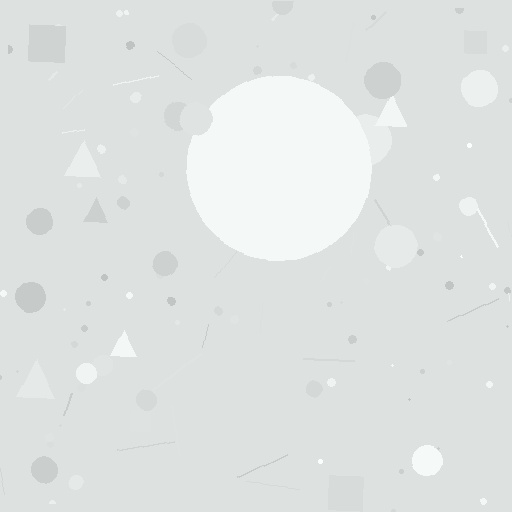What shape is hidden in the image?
A circle is hidden in the image.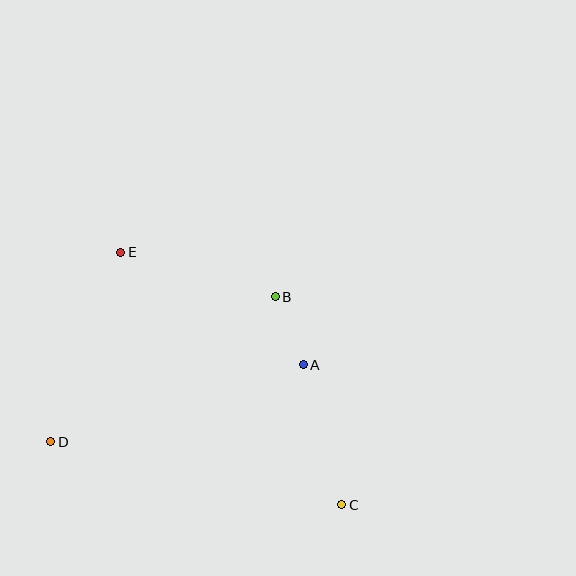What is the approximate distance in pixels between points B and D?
The distance between B and D is approximately 267 pixels.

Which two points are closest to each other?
Points A and B are closest to each other.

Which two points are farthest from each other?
Points C and E are farthest from each other.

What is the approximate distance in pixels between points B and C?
The distance between B and C is approximately 218 pixels.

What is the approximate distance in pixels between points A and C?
The distance between A and C is approximately 145 pixels.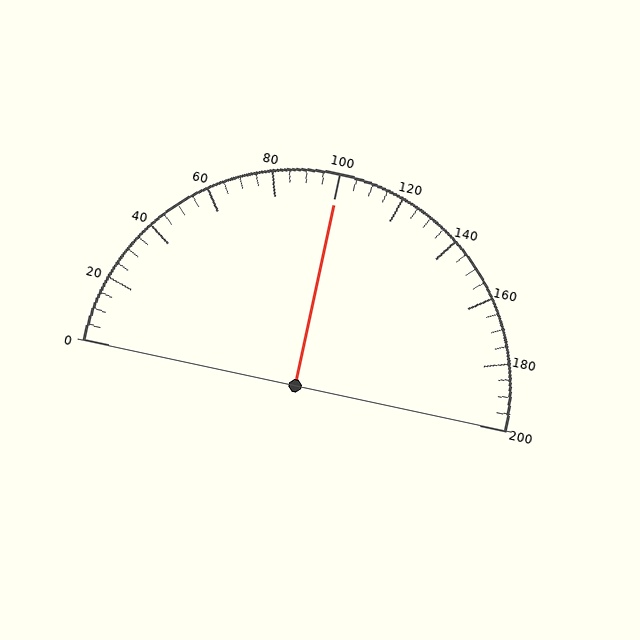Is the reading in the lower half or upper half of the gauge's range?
The reading is in the upper half of the range (0 to 200).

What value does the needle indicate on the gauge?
The needle indicates approximately 100.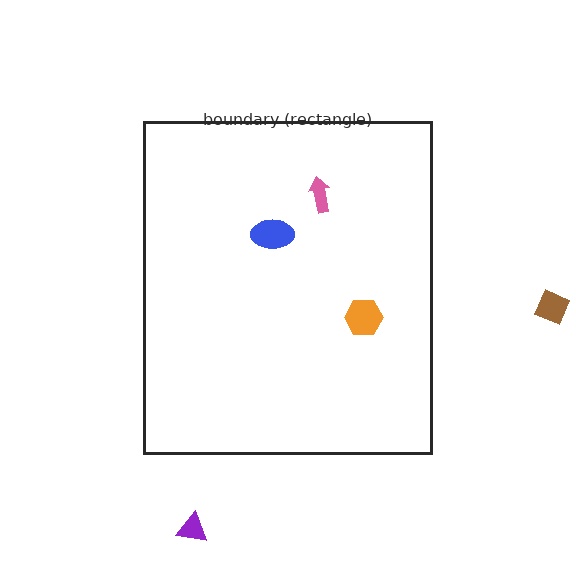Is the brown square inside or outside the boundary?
Outside.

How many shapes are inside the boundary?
3 inside, 2 outside.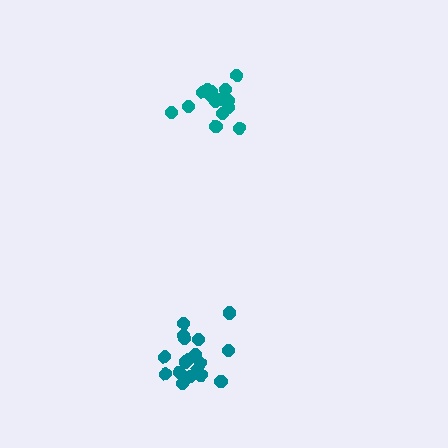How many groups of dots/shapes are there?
There are 2 groups.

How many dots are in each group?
Group 1: 15 dots, Group 2: 19 dots (34 total).